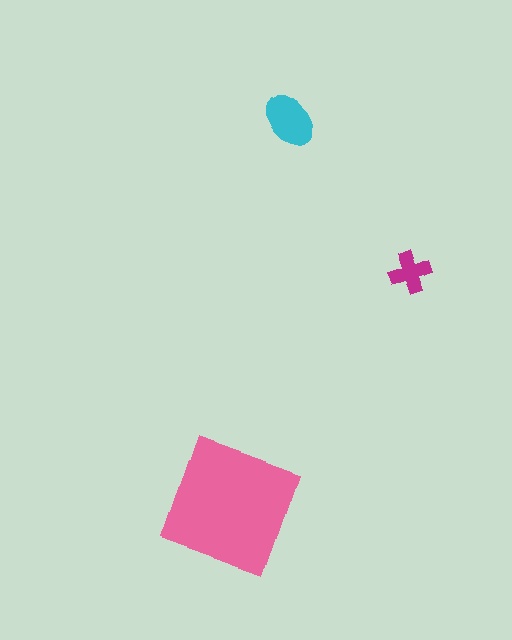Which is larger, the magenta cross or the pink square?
The pink square.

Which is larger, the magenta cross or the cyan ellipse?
The cyan ellipse.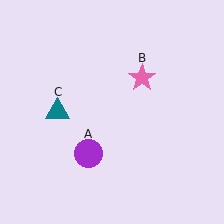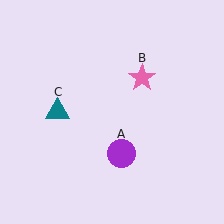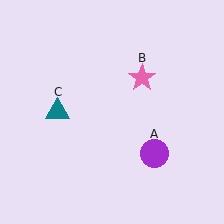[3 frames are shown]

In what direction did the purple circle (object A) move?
The purple circle (object A) moved right.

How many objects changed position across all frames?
1 object changed position: purple circle (object A).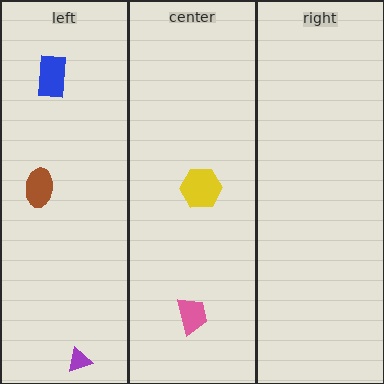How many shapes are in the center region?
2.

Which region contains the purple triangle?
The left region.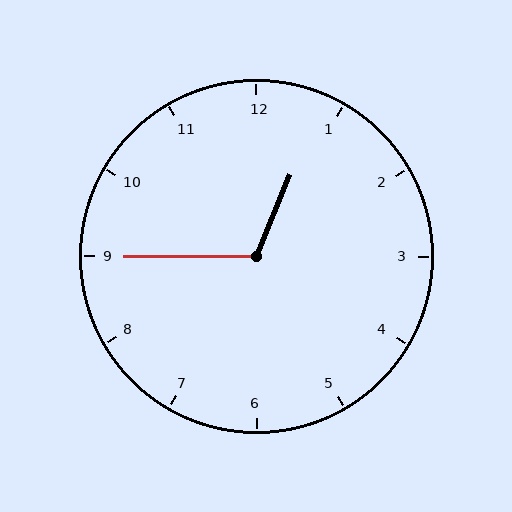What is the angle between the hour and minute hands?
Approximately 112 degrees.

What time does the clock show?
12:45.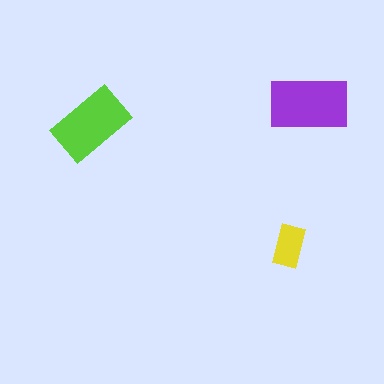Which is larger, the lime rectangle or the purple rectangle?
The purple one.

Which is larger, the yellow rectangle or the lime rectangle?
The lime one.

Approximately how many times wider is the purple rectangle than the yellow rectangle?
About 2 times wider.